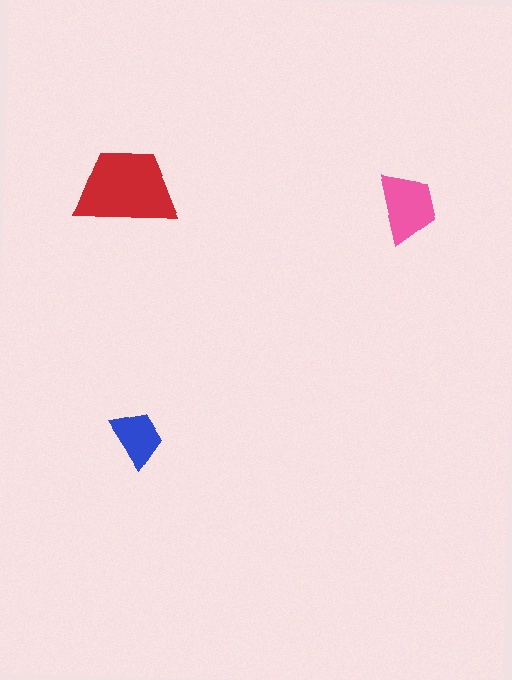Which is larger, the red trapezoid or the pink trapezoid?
The red one.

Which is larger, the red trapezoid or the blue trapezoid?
The red one.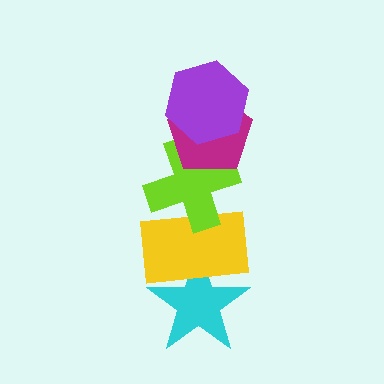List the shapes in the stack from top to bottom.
From top to bottom: the purple hexagon, the magenta pentagon, the lime cross, the yellow rectangle, the cyan star.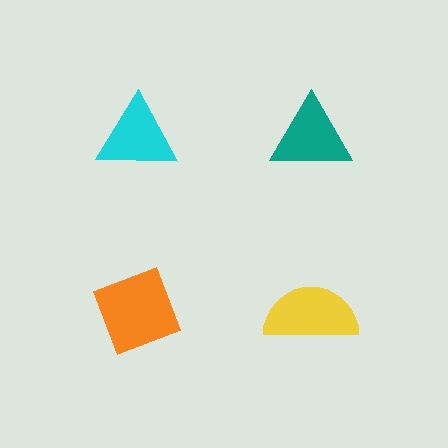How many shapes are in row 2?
2 shapes.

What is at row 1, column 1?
A cyan triangle.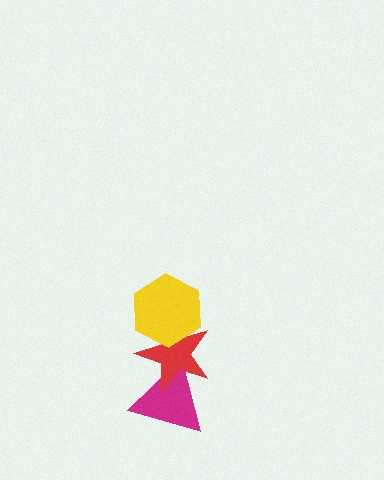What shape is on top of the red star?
The yellow hexagon is on top of the red star.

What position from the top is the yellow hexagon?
The yellow hexagon is 1st from the top.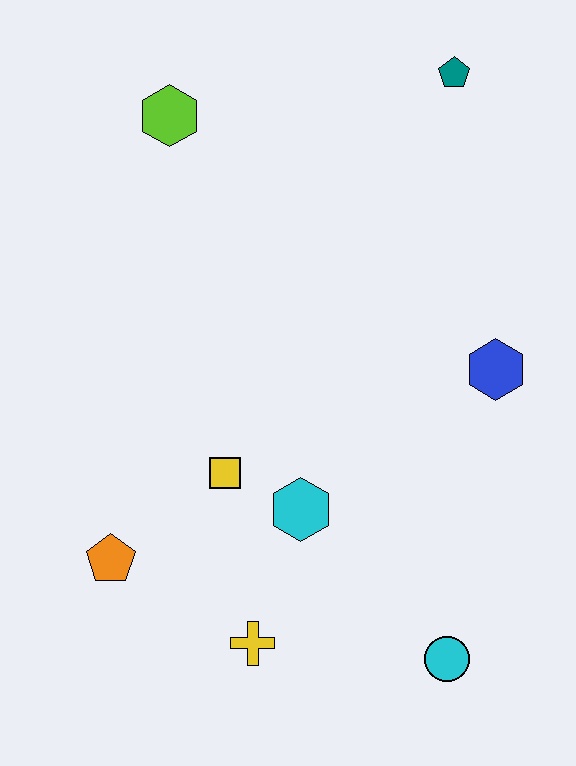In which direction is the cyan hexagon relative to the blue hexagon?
The cyan hexagon is to the left of the blue hexagon.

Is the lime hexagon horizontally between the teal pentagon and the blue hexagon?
No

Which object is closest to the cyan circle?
The yellow cross is closest to the cyan circle.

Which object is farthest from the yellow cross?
The teal pentagon is farthest from the yellow cross.